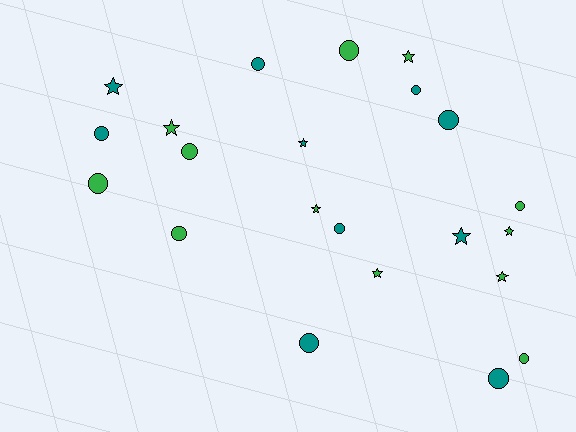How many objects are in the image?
There are 22 objects.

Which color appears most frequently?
Green, with 12 objects.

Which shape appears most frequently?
Circle, with 13 objects.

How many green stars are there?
There are 6 green stars.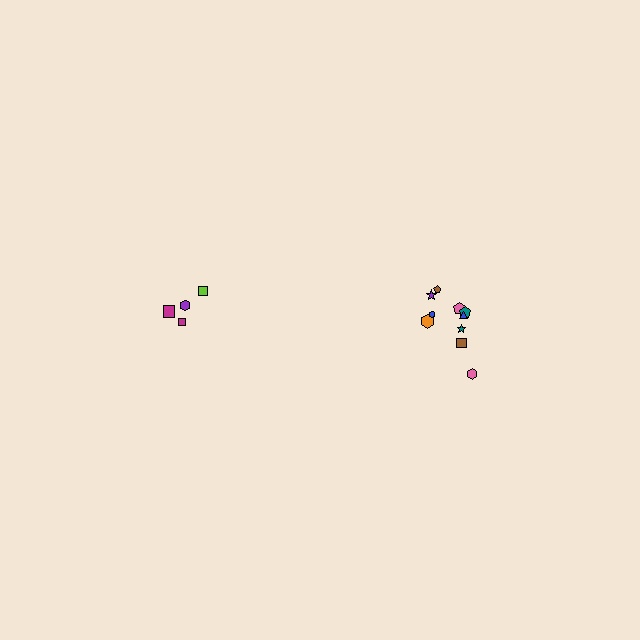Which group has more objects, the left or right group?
The right group.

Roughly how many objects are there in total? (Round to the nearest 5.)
Roughly 15 objects in total.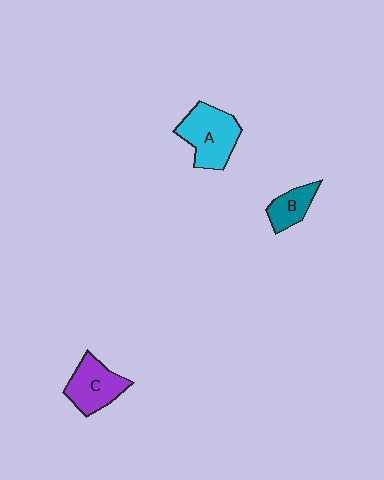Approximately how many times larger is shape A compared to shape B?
Approximately 1.9 times.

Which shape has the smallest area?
Shape B (teal).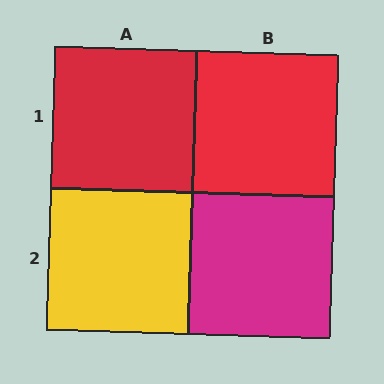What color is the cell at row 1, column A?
Red.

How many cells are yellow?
1 cell is yellow.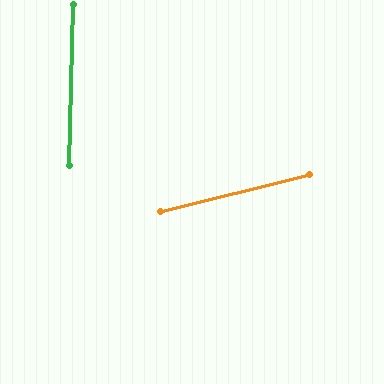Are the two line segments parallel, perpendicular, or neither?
Neither parallel nor perpendicular — they differ by about 74°.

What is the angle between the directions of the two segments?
Approximately 74 degrees.